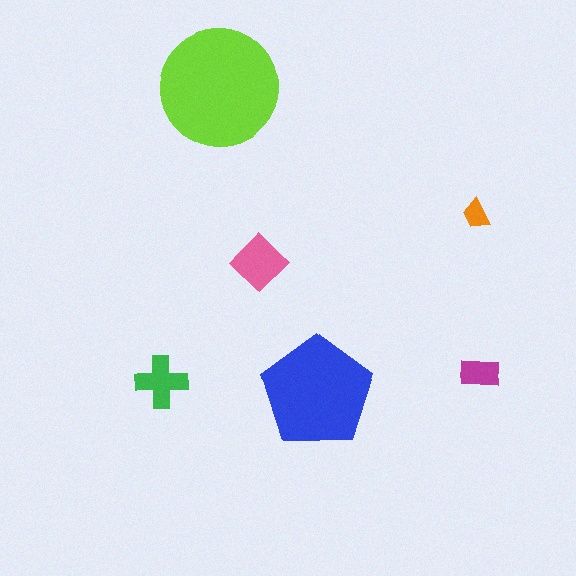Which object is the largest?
The lime circle.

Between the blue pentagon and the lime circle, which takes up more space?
The lime circle.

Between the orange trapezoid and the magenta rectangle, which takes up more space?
The magenta rectangle.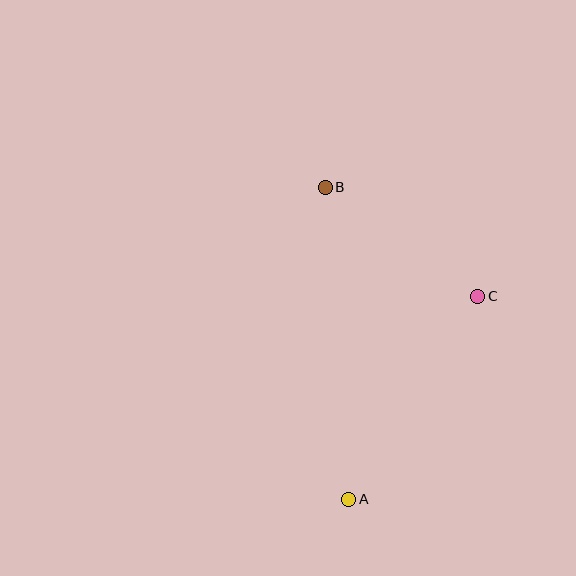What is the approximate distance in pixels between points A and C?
The distance between A and C is approximately 241 pixels.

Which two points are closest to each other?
Points B and C are closest to each other.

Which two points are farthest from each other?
Points A and B are farthest from each other.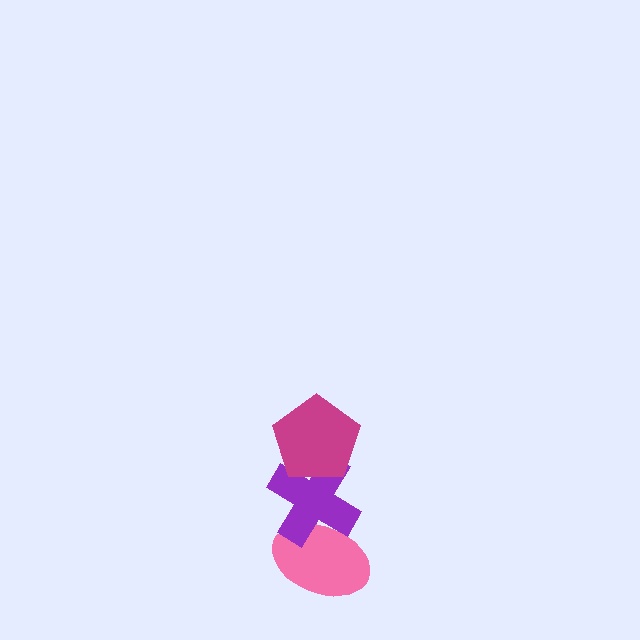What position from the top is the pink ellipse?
The pink ellipse is 3rd from the top.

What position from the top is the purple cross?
The purple cross is 2nd from the top.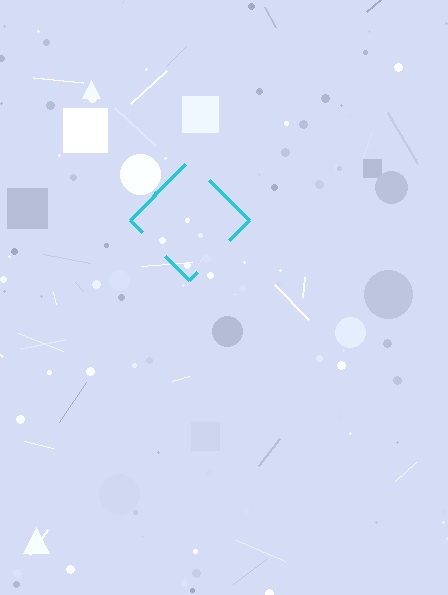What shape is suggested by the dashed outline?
The dashed outline suggests a diamond.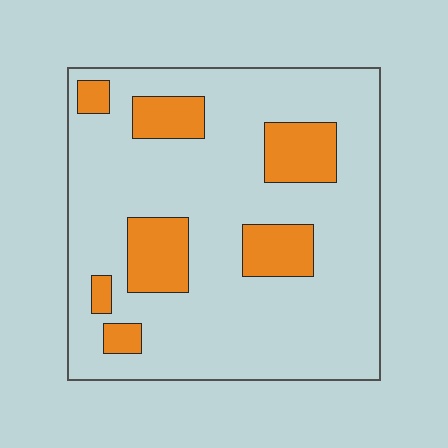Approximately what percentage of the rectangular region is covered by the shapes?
Approximately 20%.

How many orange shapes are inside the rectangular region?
7.